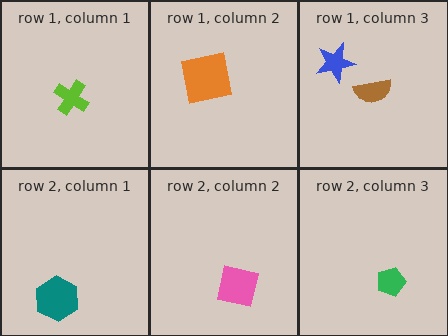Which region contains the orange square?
The row 1, column 2 region.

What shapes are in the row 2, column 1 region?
The teal hexagon.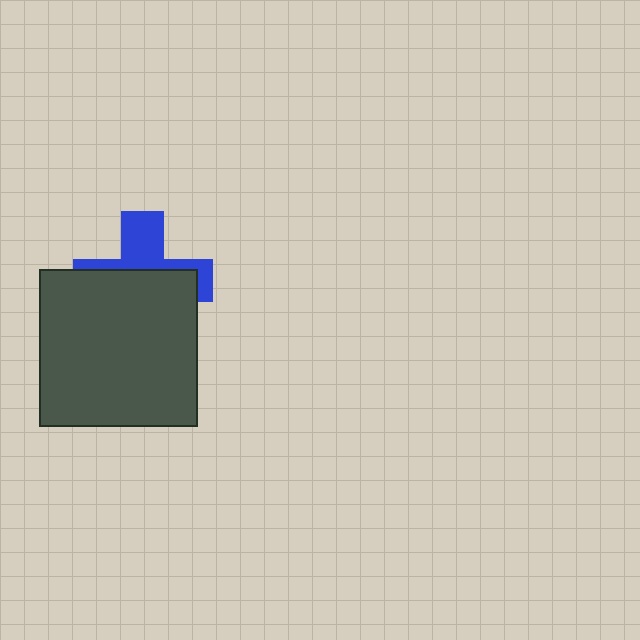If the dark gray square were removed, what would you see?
You would see the complete blue cross.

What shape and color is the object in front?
The object in front is a dark gray square.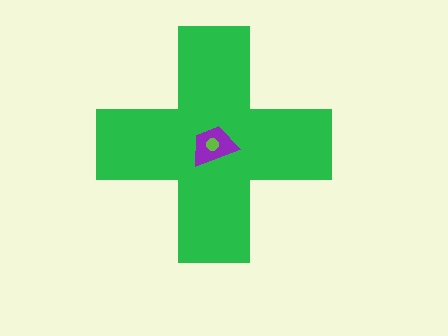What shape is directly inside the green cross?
The purple trapezoid.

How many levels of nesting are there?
3.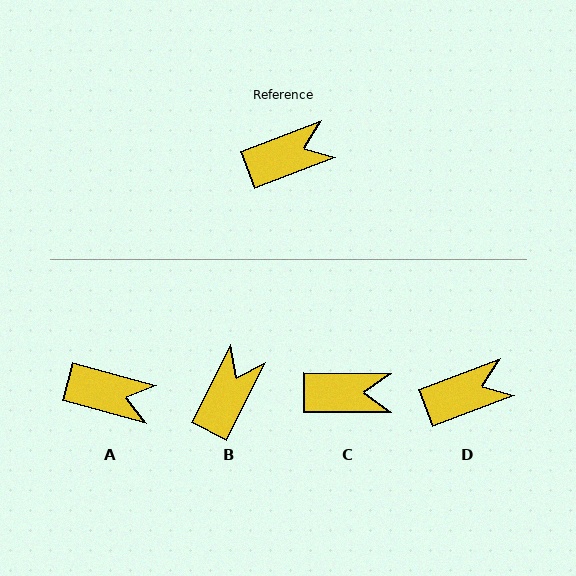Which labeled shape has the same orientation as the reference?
D.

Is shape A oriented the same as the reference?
No, it is off by about 36 degrees.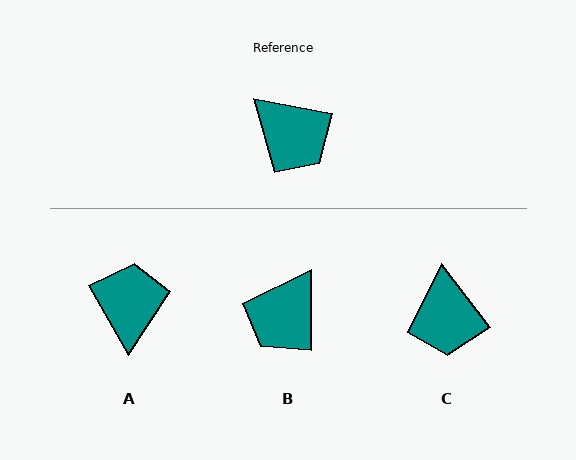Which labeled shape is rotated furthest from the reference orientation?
A, about 131 degrees away.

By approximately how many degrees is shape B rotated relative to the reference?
Approximately 79 degrees clockwise.